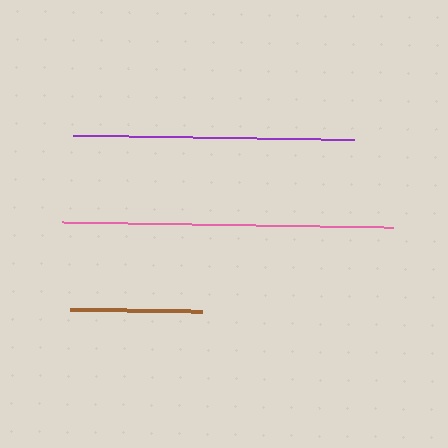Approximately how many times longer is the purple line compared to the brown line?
The purple line is approximately 2.1 times the length of the brown line.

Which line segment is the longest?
The pink line is the longest at approximately 331 pixels.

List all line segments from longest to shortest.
From longest to shortest: pink, purple, brown.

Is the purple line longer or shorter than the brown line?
The purple line is longer than the brown line.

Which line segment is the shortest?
The brown line is the shortest at approximately 133 pixels.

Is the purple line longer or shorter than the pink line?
The pink line is longer than the purple line.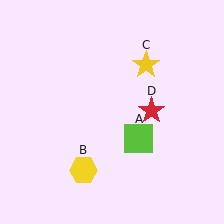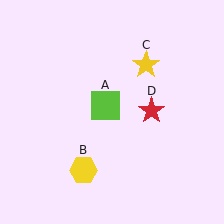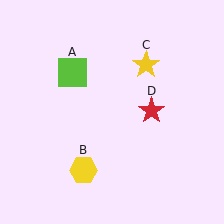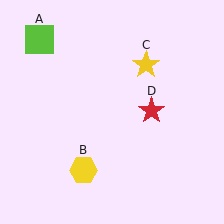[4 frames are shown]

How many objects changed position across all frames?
1 object changed position: lime square (object A).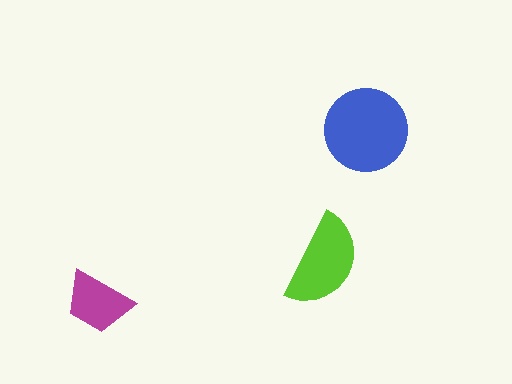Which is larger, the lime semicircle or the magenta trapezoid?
The lime semicircle.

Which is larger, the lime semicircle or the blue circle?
The blue circle.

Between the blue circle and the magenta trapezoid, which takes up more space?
The blue circle.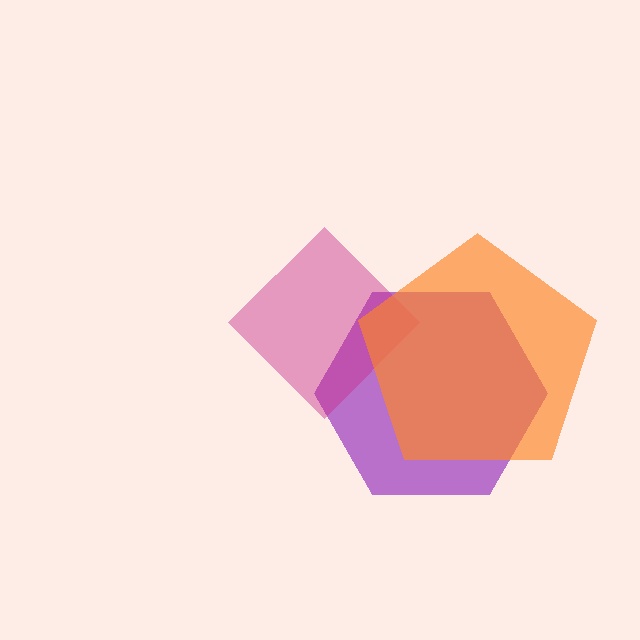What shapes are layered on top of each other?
The layered shapes are: a purple hexagon, a magenta diamond, an orange pentagon.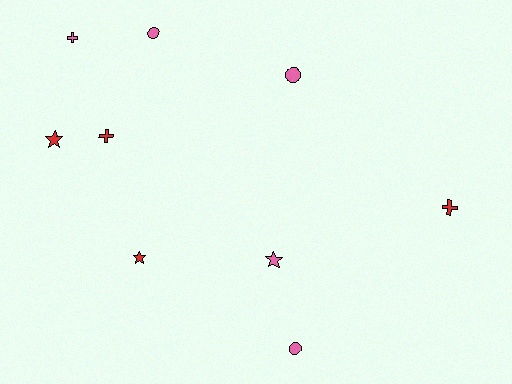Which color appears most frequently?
Pink, with 5 objects.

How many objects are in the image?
There are 9 objects.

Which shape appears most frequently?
Circle, with 3 objects.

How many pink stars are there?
There is 1 pink star.